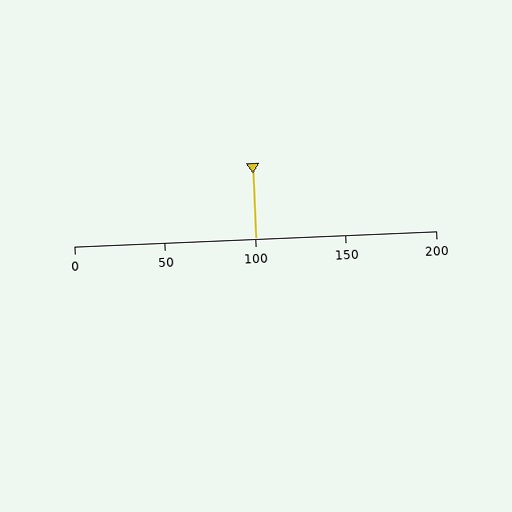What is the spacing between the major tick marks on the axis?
The major ticks are spaced 50 apart.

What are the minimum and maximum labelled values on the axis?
The axis runs from 0 to 200.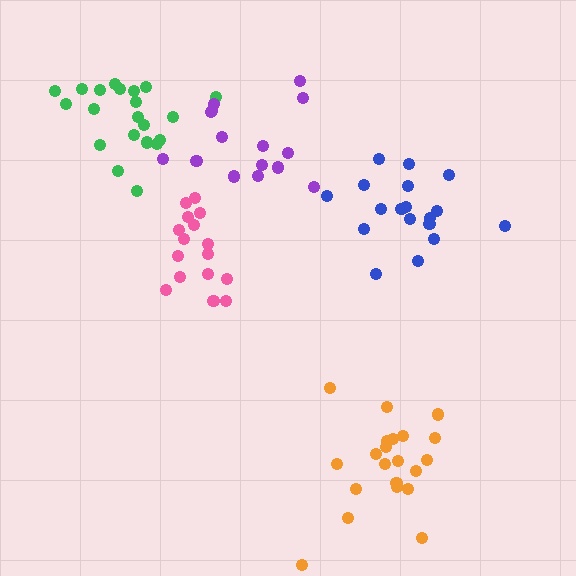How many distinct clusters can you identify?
There are 5 distinct clusters.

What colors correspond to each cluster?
The clusters are colored: blue, green, orange, pink, purple.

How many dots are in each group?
Group 1: 18 dots, Group 2: 21 dots, Group 3: 21 dots, Group 4: 16 dots, Group 5: 15 dots (91 total).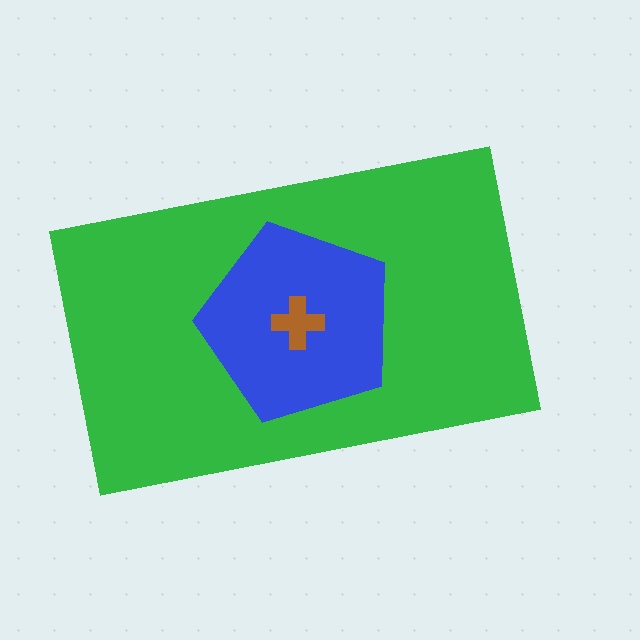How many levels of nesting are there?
3.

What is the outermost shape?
The green rectangle.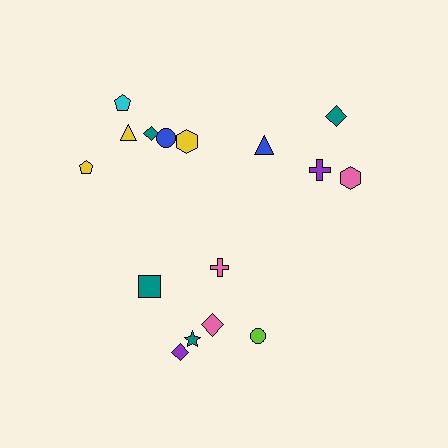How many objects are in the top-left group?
There are 6 objects.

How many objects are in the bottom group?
There are 6 objects.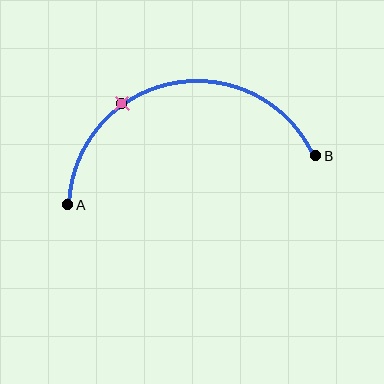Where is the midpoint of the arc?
The arc midpoint is the point on the curve farthest from the straight line joining A and B. It sits above that line.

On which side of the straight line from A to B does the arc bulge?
The arc bulges above the straight line connecting A and B.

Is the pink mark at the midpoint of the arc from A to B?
No. The pink mark lies on the arc but is closer to endpoint A. The arc midpoint would be at the point on the curve equidistant along the arc from both A and B.